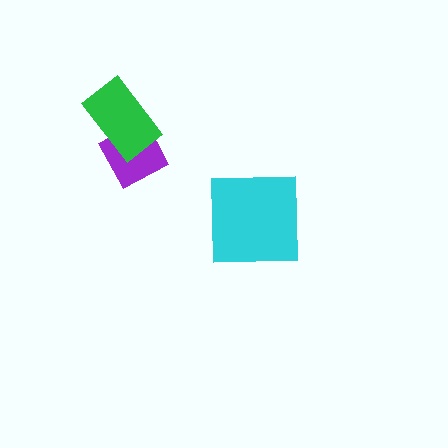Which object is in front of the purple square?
The green rectangle is in front of the purple square.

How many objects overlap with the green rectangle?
1 object overlaps with the green rectangle.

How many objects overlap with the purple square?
1 object overlaps with the purple square.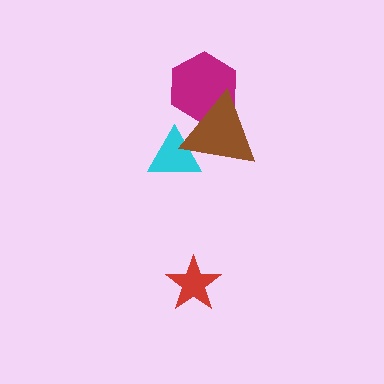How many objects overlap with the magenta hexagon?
1 object overlaps with the magenta hexagon.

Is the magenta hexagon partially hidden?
Yes, it is partially covered by another shape.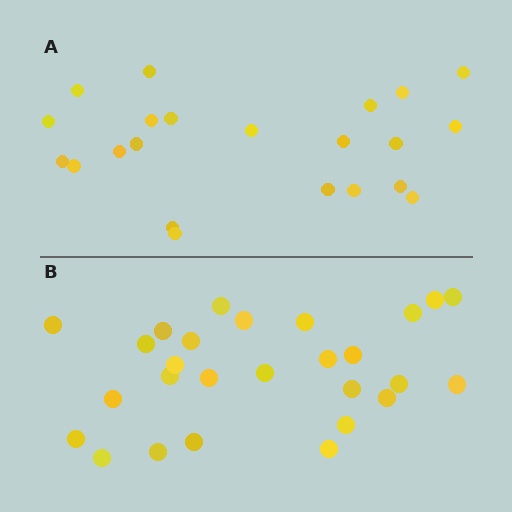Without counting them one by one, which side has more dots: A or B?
Region B (the bottom region) has more dots.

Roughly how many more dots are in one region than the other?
Region B has about 5 more dots than region A.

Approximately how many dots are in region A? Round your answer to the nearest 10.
About 20 dots. (The exact count is 22, which rounds to 20.)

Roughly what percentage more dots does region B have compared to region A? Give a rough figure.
About 25% more.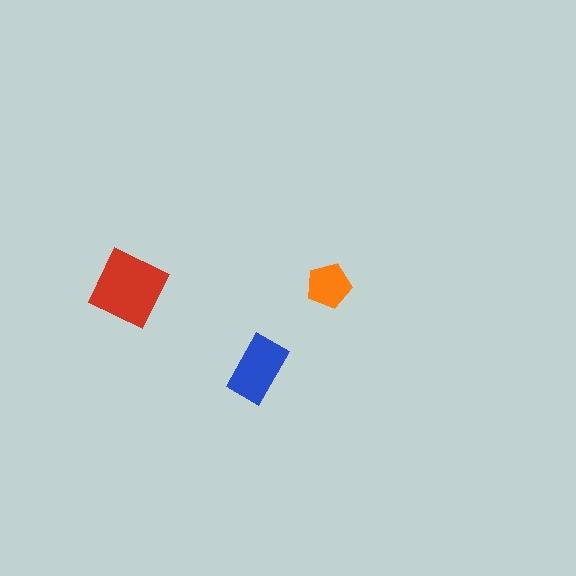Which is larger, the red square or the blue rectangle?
The red square.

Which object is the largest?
The red square.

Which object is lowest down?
The blue rectangle is bottommost.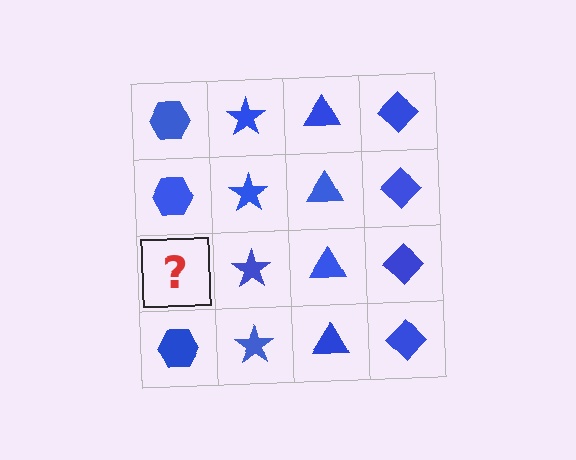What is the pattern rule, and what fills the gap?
The rule is that each column has a consistent shape. The gap should be filled with a blue hexagon.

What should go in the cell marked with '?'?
The missing cell should contain a blue hexagon.